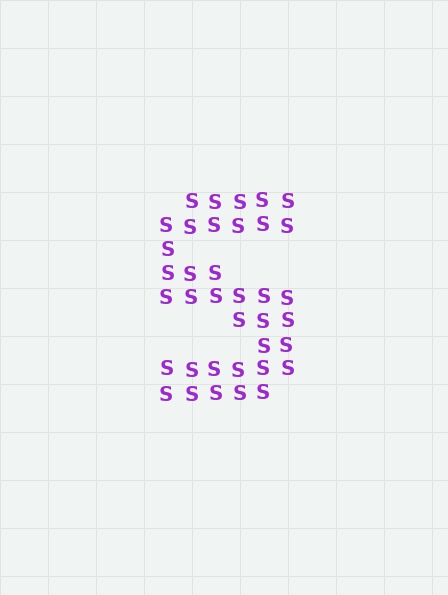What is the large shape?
The large shape is the letter S.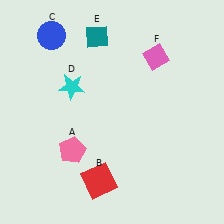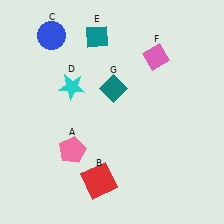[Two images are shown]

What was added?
A teal diamond (G) was added in Image 2.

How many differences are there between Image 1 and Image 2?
There is 1 difference between the two images.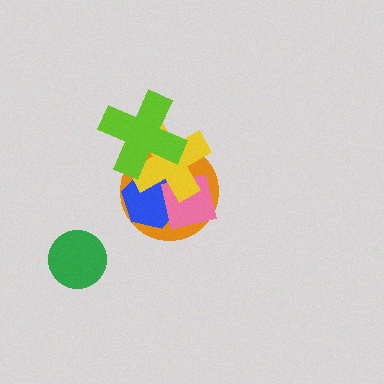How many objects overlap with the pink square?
3 objects overlap with the pink square.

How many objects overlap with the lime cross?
3 objects overlap with the lime cross.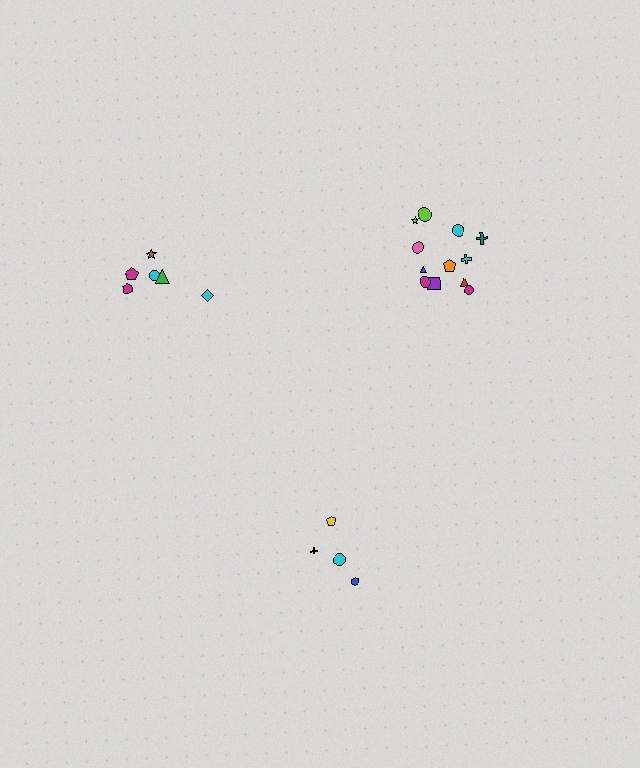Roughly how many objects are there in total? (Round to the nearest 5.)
Roughly 20 objects in total.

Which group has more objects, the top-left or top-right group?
The top-right group.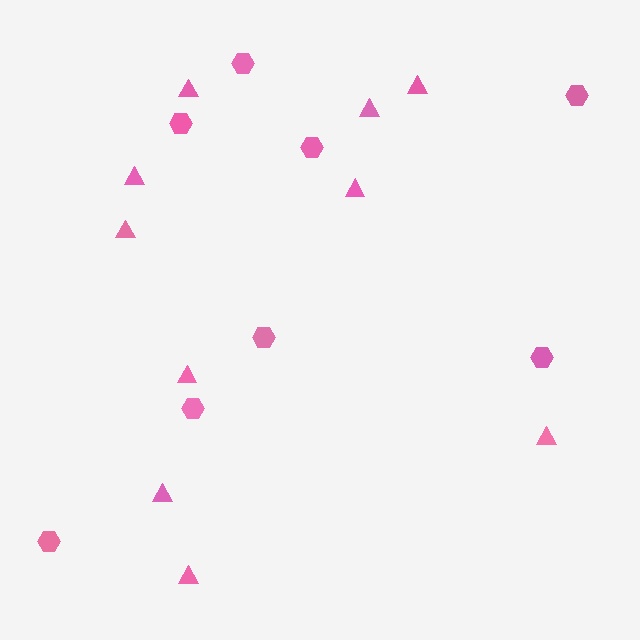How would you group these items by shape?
There are 2 groups: one group of triangles (10) and one group of hexagons (8).